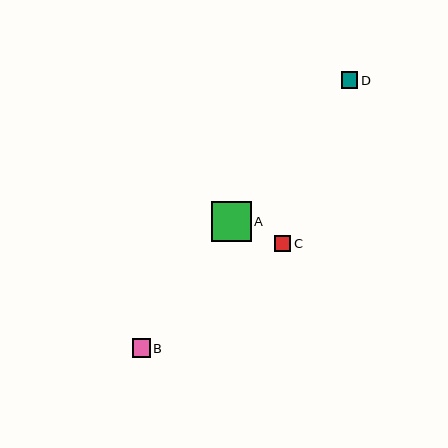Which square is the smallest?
Square C is the smallest with a size of approximately 16 pixels.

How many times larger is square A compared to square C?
Square A is approximately 2.4 times the size of square C.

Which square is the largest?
Square A is the largest with a size of approximately 40 pixels.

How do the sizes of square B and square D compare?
Square B and square D are approximately the same size.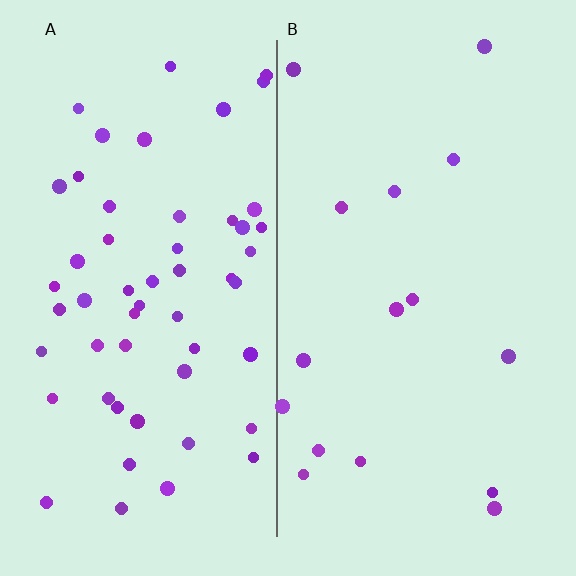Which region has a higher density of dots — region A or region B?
A (the left).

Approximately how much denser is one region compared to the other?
Approximately 3.4× — region A over region B.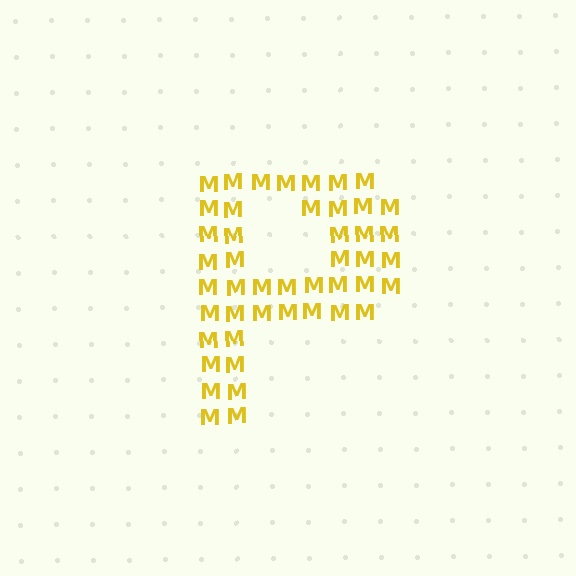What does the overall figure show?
The overall figure shows the letter P.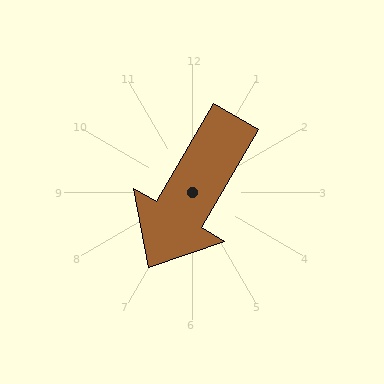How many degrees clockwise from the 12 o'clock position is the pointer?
Approximately 210 degrees.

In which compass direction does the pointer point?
Southwest.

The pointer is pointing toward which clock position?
Roughly 7 o'clock.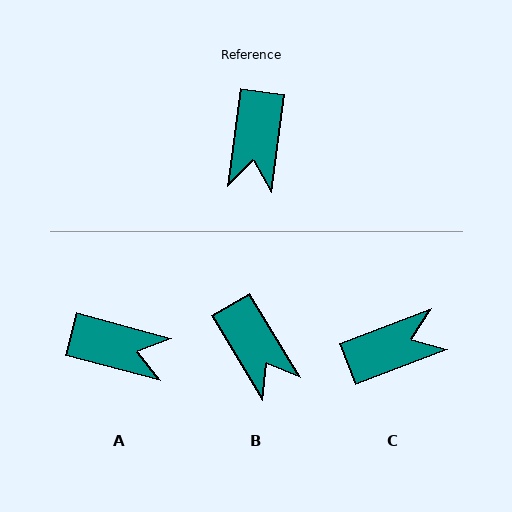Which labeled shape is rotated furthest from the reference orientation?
C, about 118 degrees away.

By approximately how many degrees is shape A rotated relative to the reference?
Approximately 82 degrees counter-clockwise.